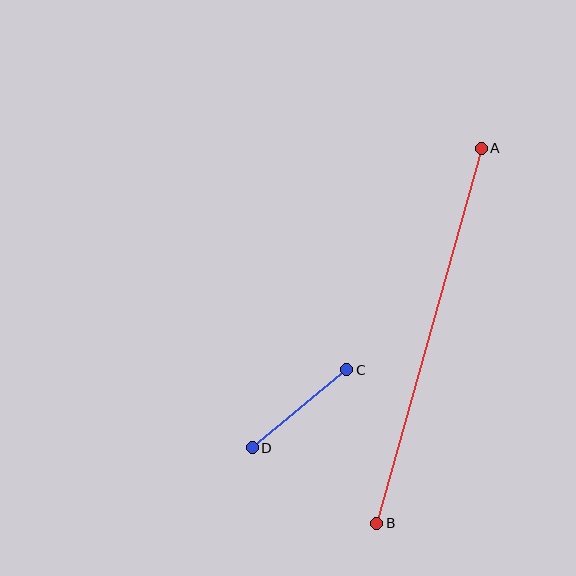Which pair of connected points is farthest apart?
Points A and B are farthest apart.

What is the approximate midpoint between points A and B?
The midpoint is at approximately (429, 336) pixels.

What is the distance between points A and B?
The distance is approximately 389 pixels.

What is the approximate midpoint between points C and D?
The midpoint is at approximately (299, 409) pixels.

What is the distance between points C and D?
The distance is approximately 123 pixels.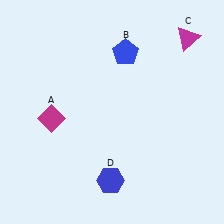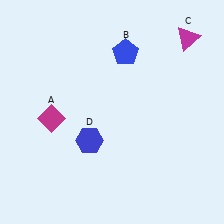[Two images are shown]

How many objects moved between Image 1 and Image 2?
1 object moved between the two images.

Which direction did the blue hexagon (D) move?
The blue hexagon (D) moved up.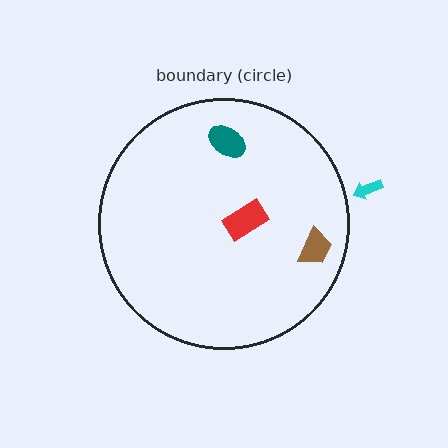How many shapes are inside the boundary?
3 inside, 1 outside.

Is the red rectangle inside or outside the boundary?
Inside.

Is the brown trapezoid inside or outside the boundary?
Inside.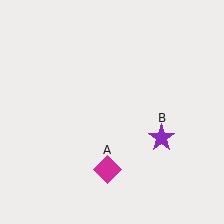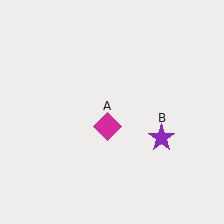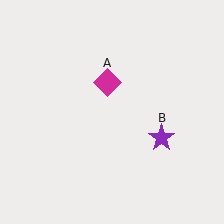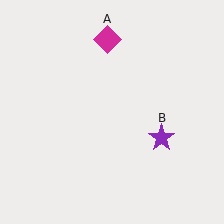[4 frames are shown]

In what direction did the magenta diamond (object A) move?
The magenta diamond (object A) moved up.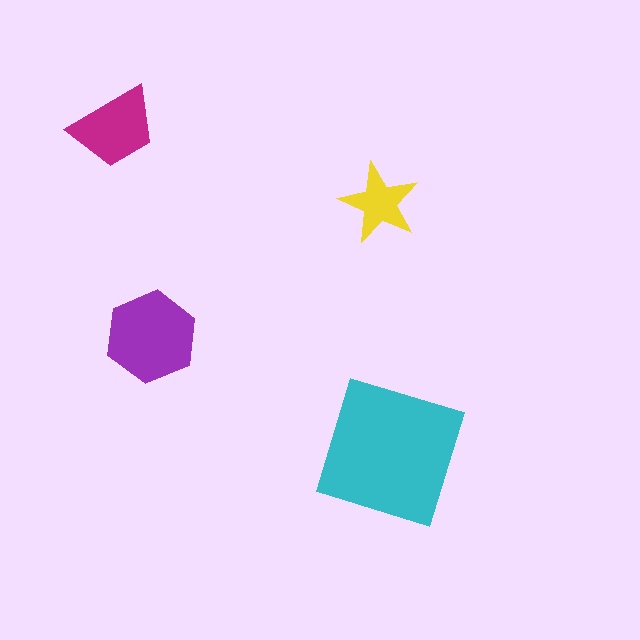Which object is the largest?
The cyan square.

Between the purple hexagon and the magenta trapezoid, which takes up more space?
The purple hexagon.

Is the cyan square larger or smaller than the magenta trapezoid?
Larger.